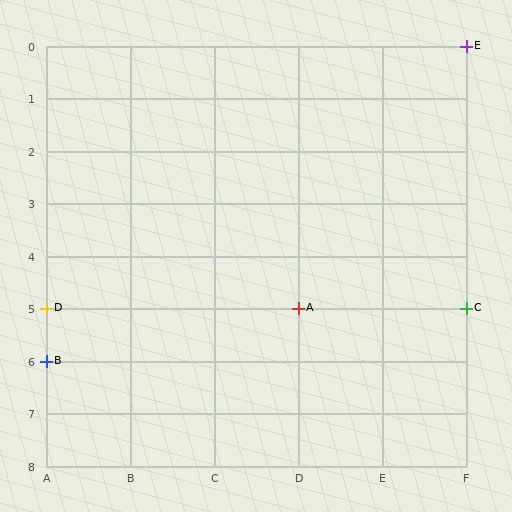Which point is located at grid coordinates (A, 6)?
Point B is at (A, 6).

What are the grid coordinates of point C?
Point C is at grid coordinates (F, 5).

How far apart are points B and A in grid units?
Points B and A are 3 columns and 1 row apart (about 3.2 grid units diagonally).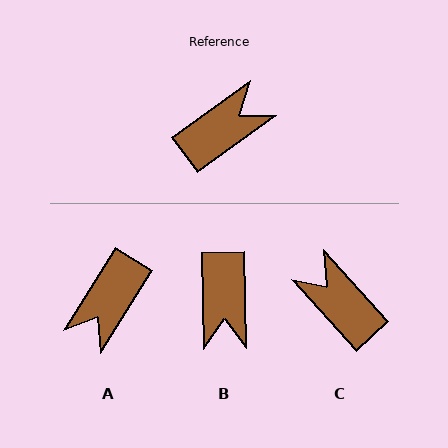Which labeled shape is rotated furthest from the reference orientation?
A, about 158 degrees away.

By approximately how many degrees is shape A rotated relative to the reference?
Approximately 158 degrees clockwise.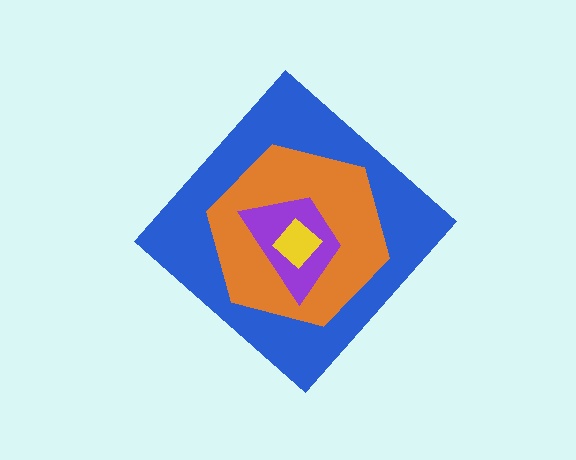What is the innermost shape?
The yellow diamond.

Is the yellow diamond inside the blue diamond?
Yes.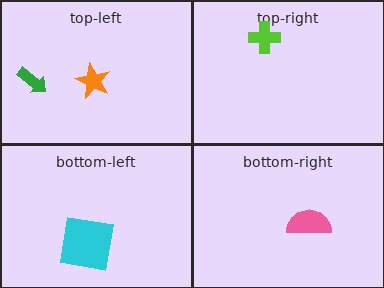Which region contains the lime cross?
The top-right region.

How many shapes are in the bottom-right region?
1.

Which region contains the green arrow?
The top-left region.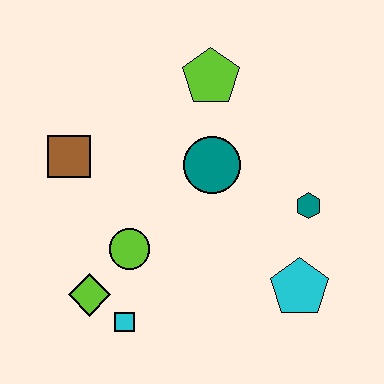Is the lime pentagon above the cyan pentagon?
Yes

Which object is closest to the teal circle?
The lime pentagon is closest to the teal circle.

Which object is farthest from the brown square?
The cyan pentagon is farthest from the brown square.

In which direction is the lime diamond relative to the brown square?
The lime diamond is below the brown square.